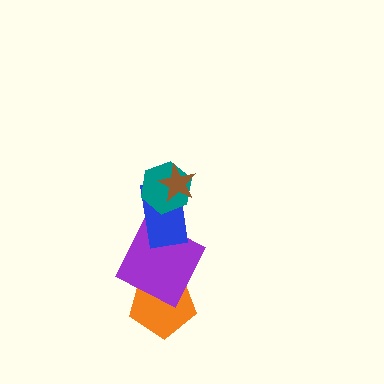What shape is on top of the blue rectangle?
The teal hexagon is on top of the blue rectangle.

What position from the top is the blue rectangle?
The blue rectangle is 3rd from the top.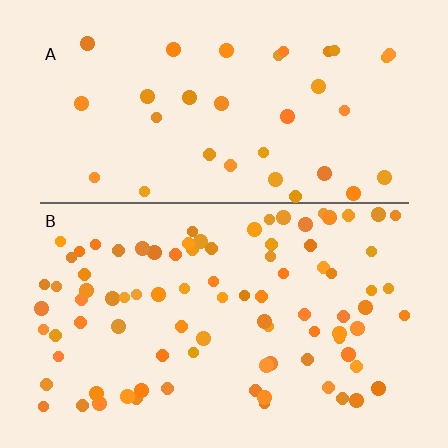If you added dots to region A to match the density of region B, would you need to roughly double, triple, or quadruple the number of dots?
Approximately double.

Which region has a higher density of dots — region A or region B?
B (the bottom).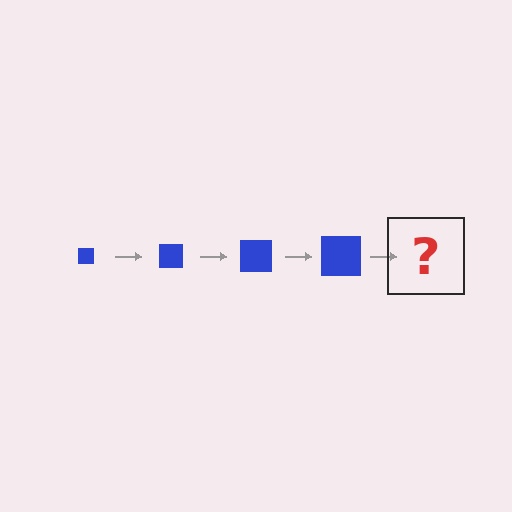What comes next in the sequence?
The next element should be a blue square, larger than the previous one.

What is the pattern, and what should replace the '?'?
The pattern is that the square gets progressively larger each step. The '?' should be a blue square, larger than the previous one.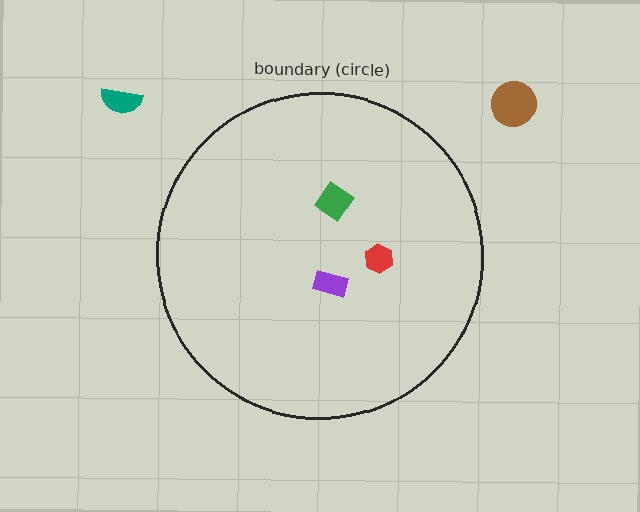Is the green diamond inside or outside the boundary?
Inside.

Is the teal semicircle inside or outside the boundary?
Outside.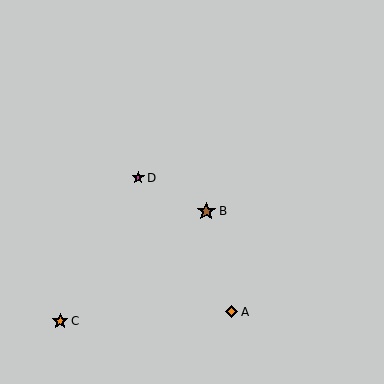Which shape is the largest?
The brown star (labeled B) is the largest.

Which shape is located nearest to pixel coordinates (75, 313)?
The orange star (labeled C) at (60, 321) is nearest to that location.